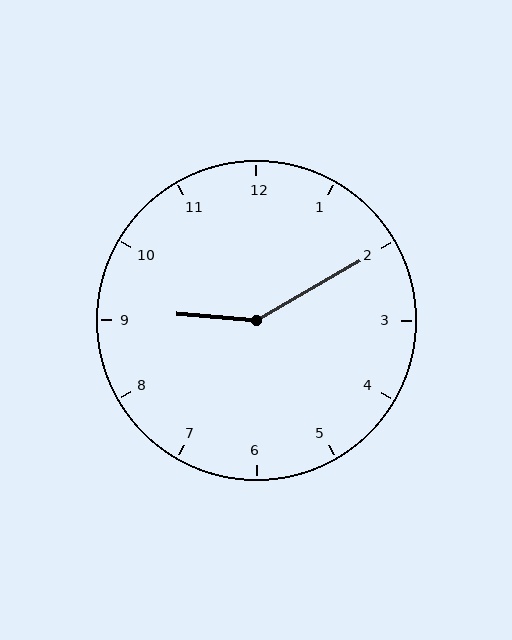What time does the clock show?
9:10.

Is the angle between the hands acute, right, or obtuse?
It is obtuse.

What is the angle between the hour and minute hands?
Approximately 145 degrees.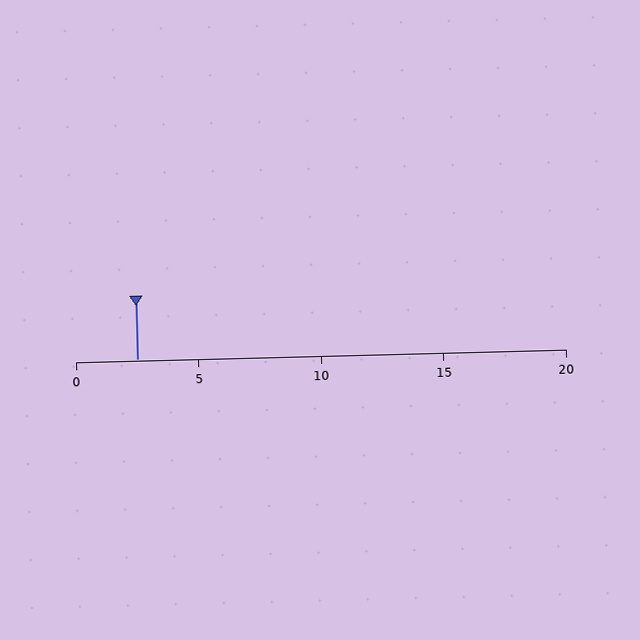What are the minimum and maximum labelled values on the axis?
The axis runs from 0 to 20.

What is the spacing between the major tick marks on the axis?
The major ticks are spaced 5 apart.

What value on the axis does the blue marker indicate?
The marker indicates approximately 2.5.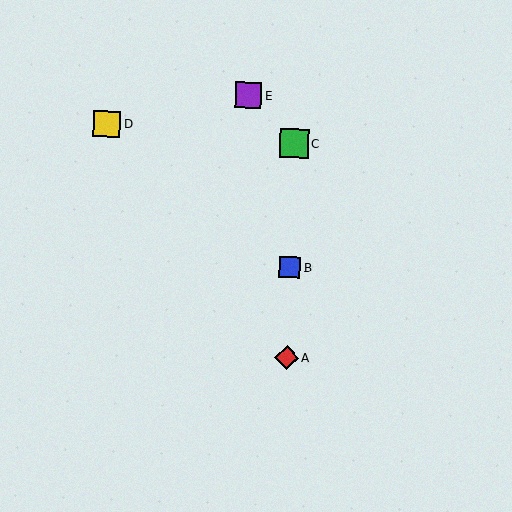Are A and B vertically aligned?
Yes, both are at x≈286.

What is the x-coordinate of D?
Object D is at x≈107.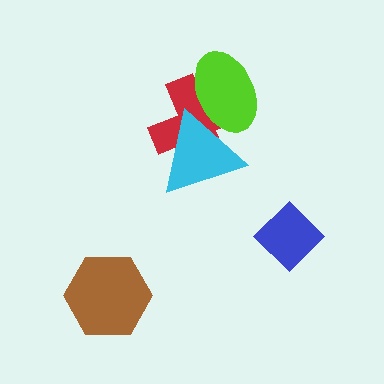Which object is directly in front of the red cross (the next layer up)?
The cyan triangle is directly in front of the red cross.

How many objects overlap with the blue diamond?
0 objects overlap with the blue diamond.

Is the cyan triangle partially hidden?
Yes, it is partially covered by another shape.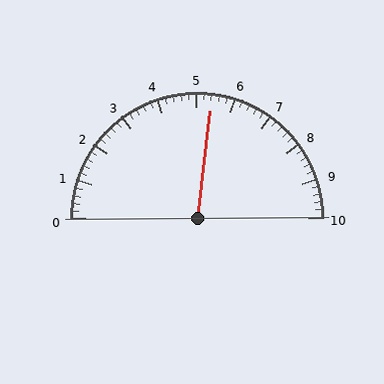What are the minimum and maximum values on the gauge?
The gauge ranges from 0 to 10.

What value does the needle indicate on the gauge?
The needle indicates approximately 5.4.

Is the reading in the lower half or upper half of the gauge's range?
The reading is in the upper half of the range (0 to 10).